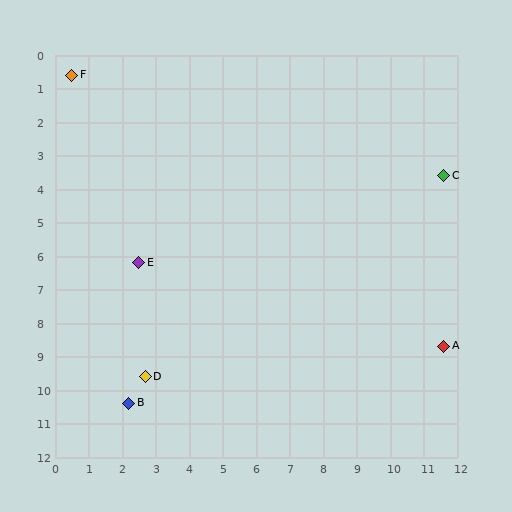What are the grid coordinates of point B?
Point B is at approximately (2.2, 10.4).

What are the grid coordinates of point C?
Point C is at approximately (11.6, 3.6).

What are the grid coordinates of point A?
Point A is at approximately (11.6, 8.7).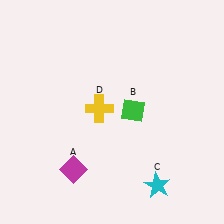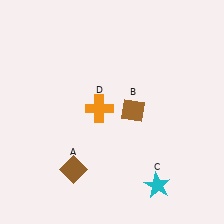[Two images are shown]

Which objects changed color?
A changed from magenta to brown. B changed from green to brown. D changed from yellow to orange.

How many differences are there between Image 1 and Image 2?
There are 3 differences between the two images.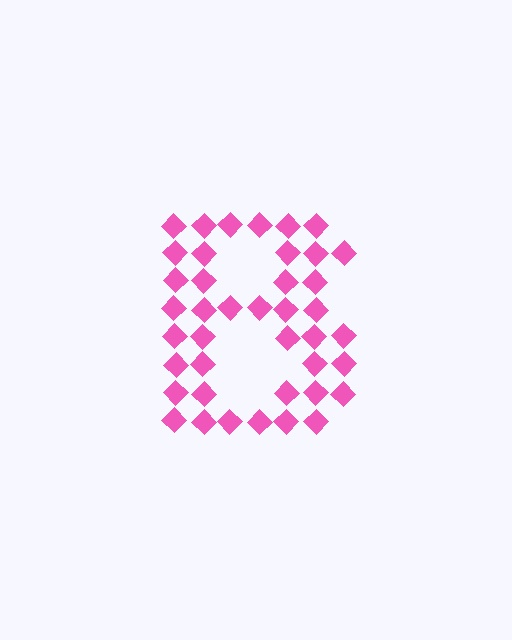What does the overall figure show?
The overall figure shows the letter B.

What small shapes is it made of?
It is made of small diamonds.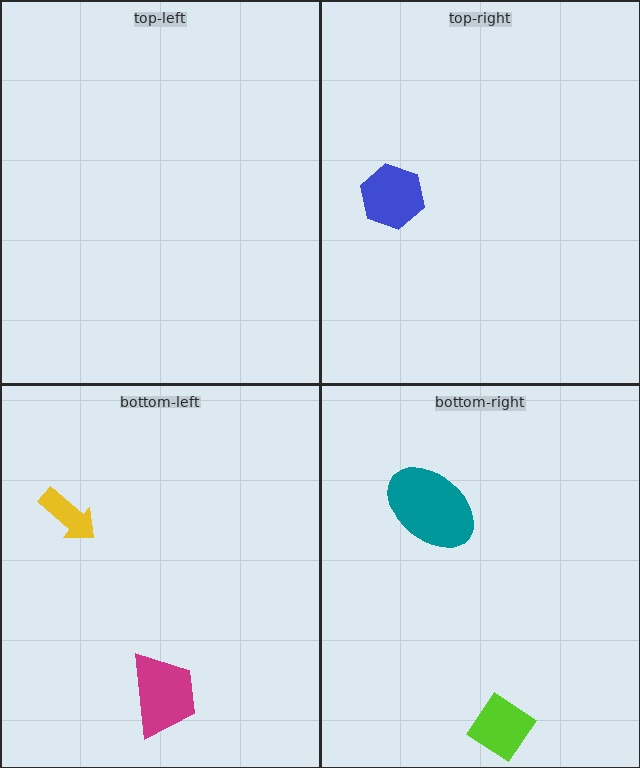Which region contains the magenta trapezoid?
The bottom-left region.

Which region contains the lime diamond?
The bottom-right region.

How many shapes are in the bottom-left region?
2.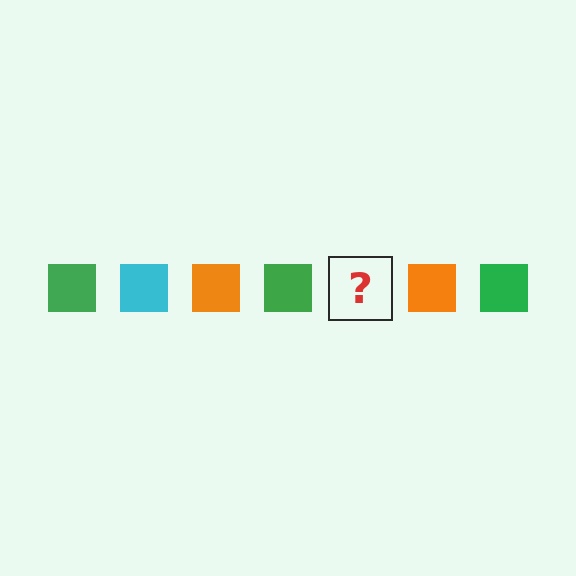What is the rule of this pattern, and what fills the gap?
The rule is that the pattern cycles through green, cyan, orange squares. The gap should be filled with a cyan square.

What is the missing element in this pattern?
The missing element is a cyan square.